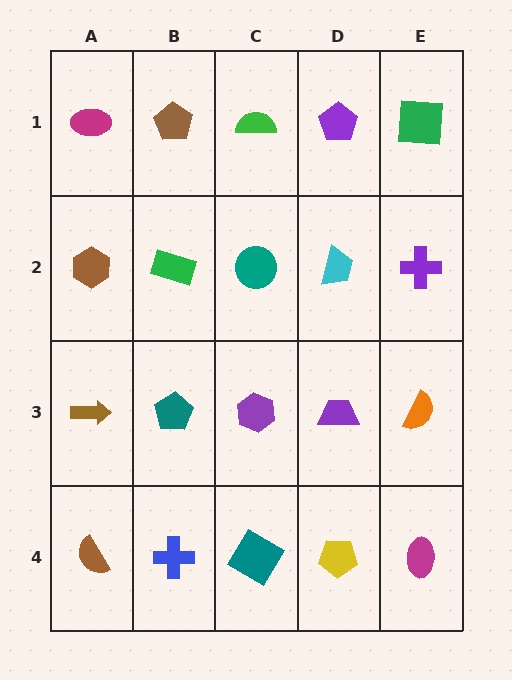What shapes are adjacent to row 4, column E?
An orange semicircle (row 3, column E), a yellow pentagon (row 4, column D).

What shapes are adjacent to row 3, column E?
A purple cross (row 2, column E), a magenta ellipse (row 4, column E), a purple trapezoid (row 3, column D).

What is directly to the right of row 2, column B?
A teal circle.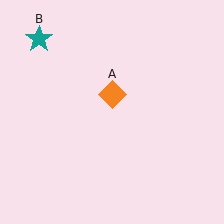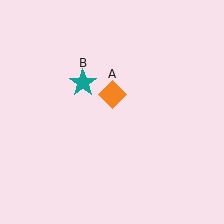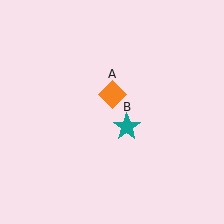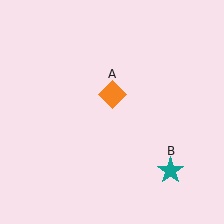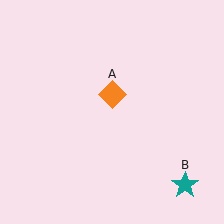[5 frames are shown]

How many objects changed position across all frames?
1 object changed position: teal star (object B).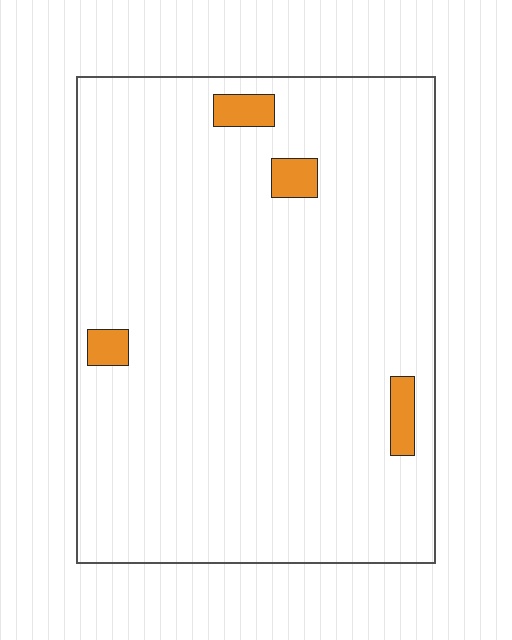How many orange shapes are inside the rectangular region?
4.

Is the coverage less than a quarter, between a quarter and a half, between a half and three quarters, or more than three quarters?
Less than a quarter.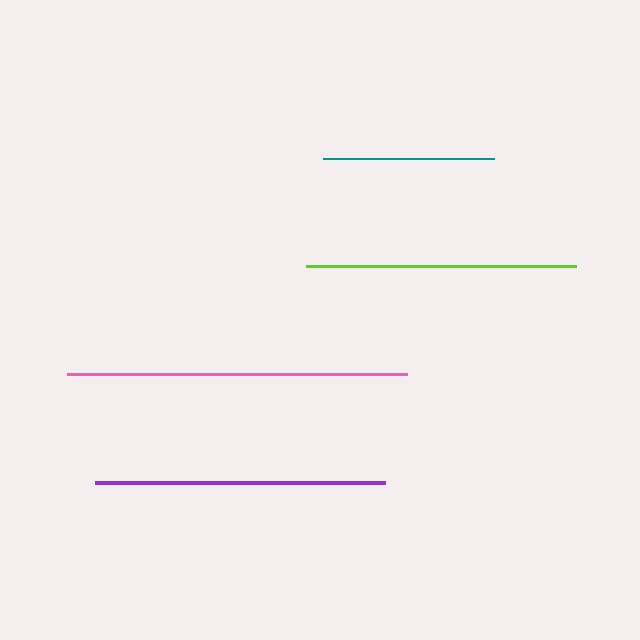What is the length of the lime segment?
The lime segment is approximately 270 pixels long.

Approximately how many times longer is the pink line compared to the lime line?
The pink line is approximately 1.3 times the length of the lime line.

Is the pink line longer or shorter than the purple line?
The pink line is longer than the purple line.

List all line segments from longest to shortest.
From longest to shortest: pink, purple, lime, teal.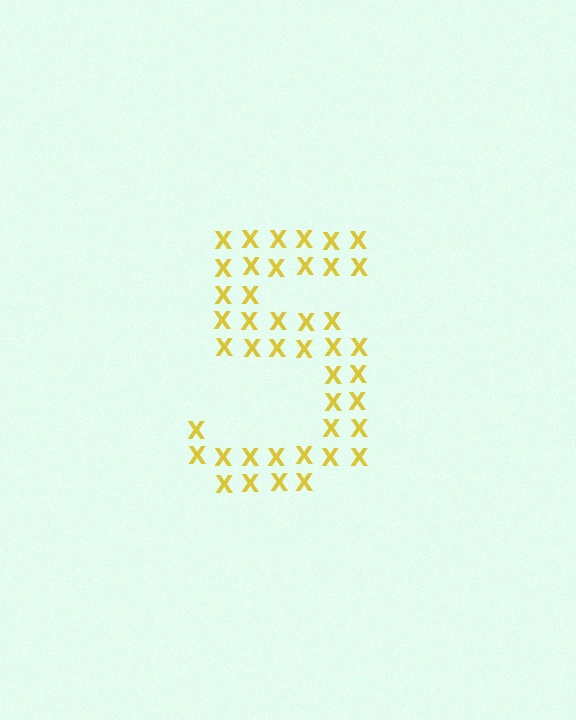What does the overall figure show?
The overall figure shows the digit 5.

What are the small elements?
The small elements are letter X's.